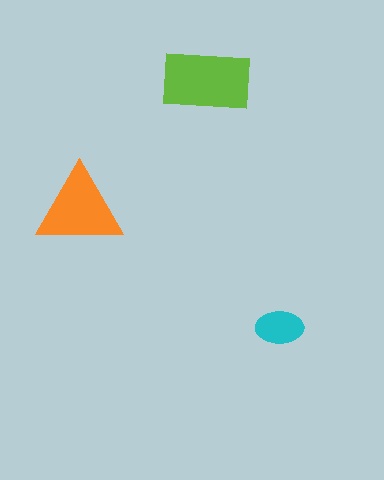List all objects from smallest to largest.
The cyan ellipse, the orange triangle, the lime rectangle.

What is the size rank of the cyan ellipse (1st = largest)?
3rd.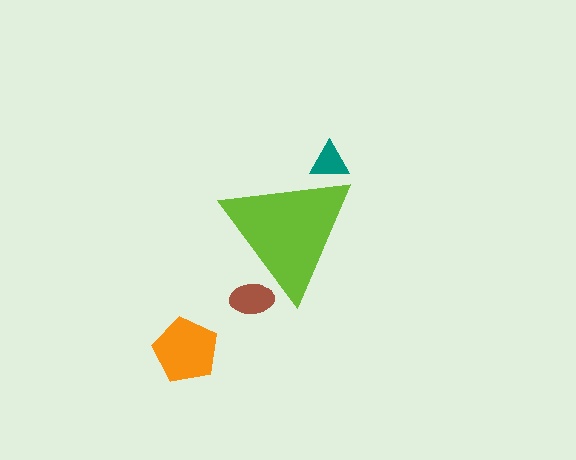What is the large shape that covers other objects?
A lime triangle.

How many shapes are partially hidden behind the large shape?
2 shapes are partially hidden.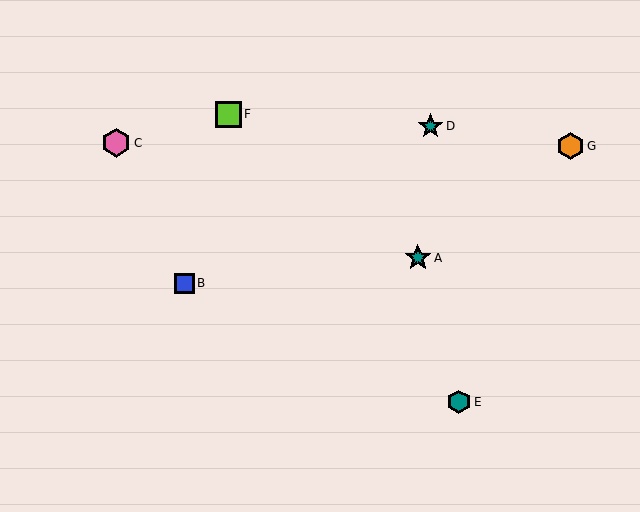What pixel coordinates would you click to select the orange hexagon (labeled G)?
Click at (571, 146) to select the orange hexagon G.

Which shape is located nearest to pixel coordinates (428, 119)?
The teal star (labeled D) at (431, 126) is nearest to that location.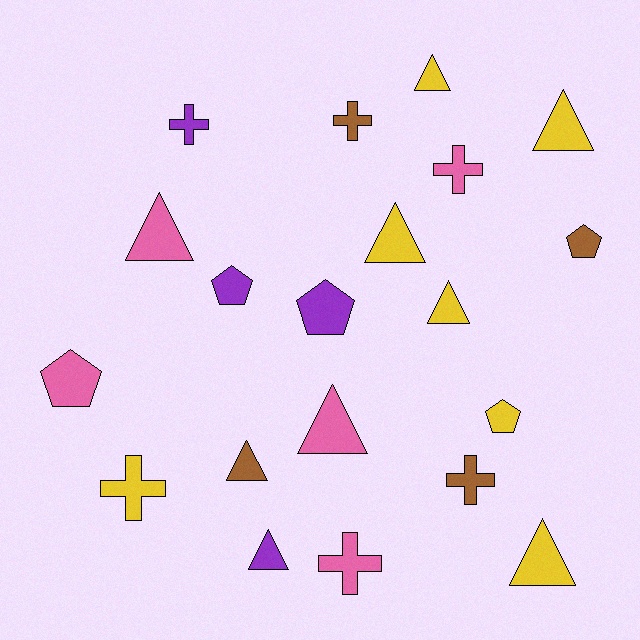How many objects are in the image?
There are 20 objects.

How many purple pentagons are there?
There are 2 purple pentagons.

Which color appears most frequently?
Yellow, with 7 objects.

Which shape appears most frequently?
Triangle, with 9 objects.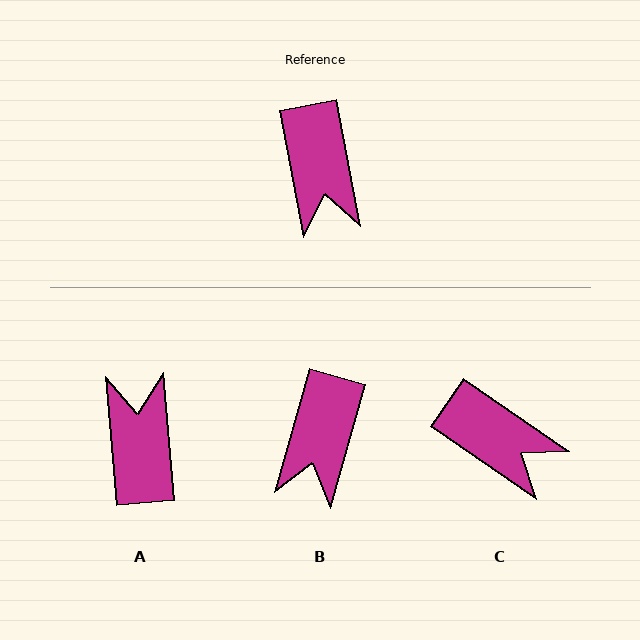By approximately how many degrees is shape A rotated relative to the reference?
Approximately 174 degrees counter-clockwise.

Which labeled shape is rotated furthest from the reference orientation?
A, about 174 degrees away.